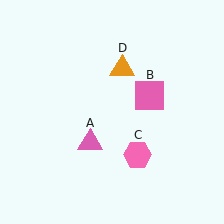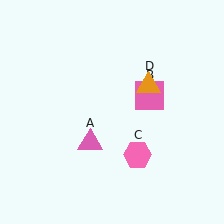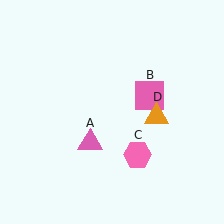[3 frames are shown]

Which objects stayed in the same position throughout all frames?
Pink triangle (object A) and pink square (object B) and pink hexagon (object C) remained stationary.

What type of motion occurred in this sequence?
The orange triangle (object D) rotated clockwise around the center of the scene.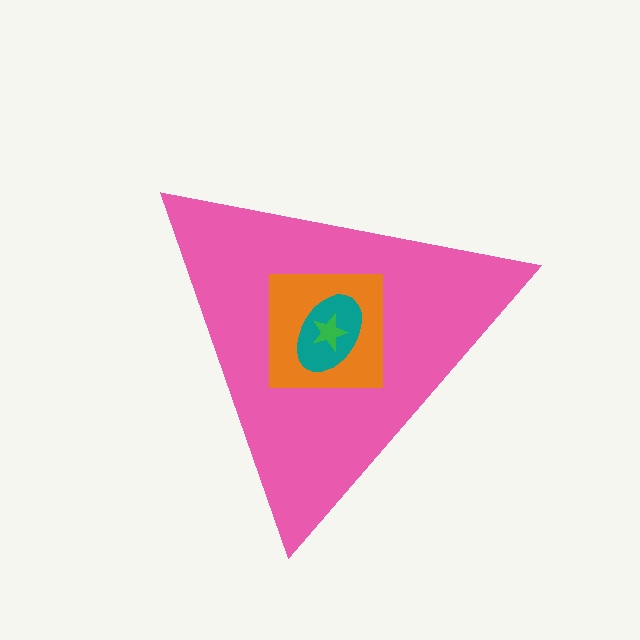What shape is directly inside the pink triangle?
The orange square.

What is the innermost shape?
The green star.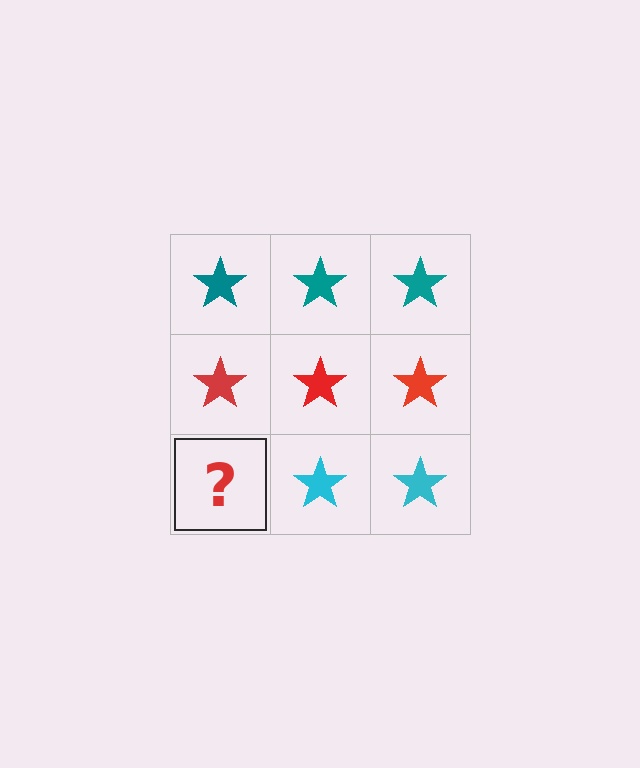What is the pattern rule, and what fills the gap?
The rule is that each row has a consistent color. The gap should be filled with a cyan star.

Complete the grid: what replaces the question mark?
The question mark should be replaced with a cyan star.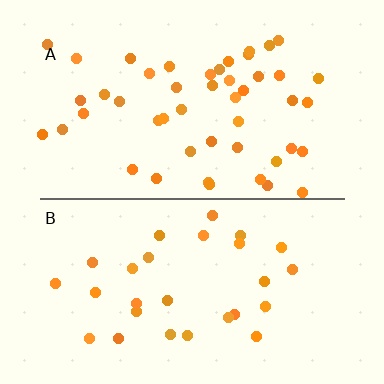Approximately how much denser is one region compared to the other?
Approximately 1.7× — region A over region B.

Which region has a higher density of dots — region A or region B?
A (the top).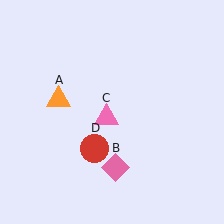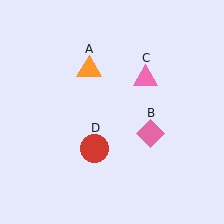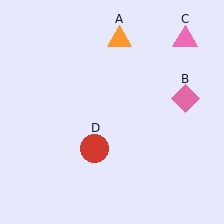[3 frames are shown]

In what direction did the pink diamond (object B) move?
The pink diamond (object B) moved up and to the right.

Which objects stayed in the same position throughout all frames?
Red circle (object D) remained stationary.